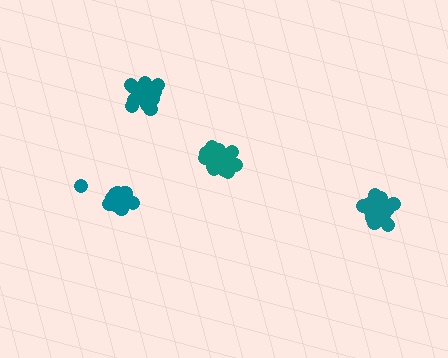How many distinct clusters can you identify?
There are 4 distinct clusters.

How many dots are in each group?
Group 1: 17 dots, Group 2: 19 dots, Group 3: 17 dots, Group 4: 21 dots (74 total).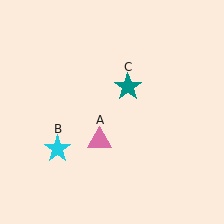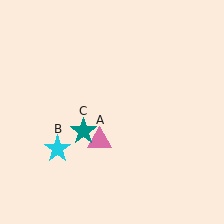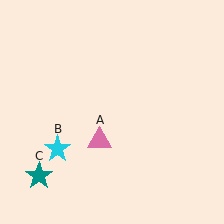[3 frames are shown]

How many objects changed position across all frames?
1 object changed position: teal star (object C).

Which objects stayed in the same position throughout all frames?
Pink triangle (object A) and cyan star (object B) remained stationary.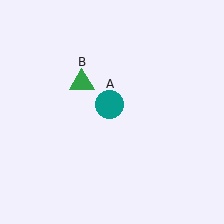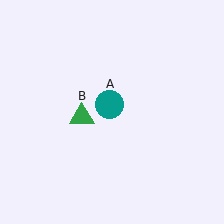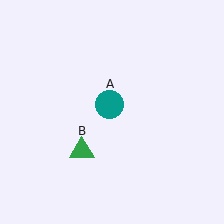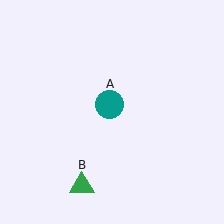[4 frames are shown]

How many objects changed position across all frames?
1 object changed position: green triangle (object B).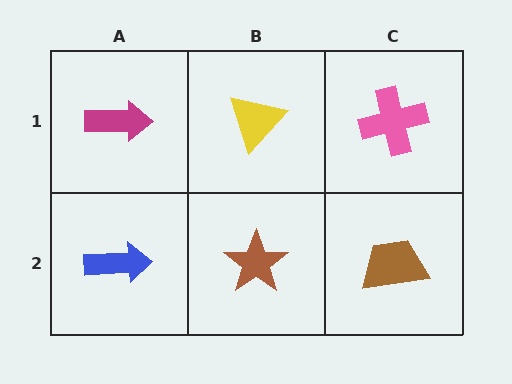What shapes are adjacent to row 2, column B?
A yellow triangle (row 1, column B), a blue arrow (row 2, column A), a brown trapezoid (row 2, column C).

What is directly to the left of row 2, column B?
A blue arrow.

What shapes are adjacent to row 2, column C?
A pink cross (row 1, column C), a brown star (row 2, column B).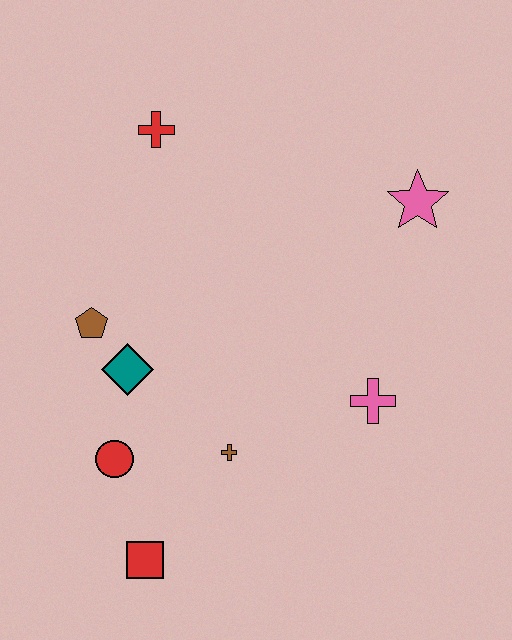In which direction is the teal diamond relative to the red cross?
The teal diamond is below the red cross.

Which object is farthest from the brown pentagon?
The pink star is farthest from the brown pentagon.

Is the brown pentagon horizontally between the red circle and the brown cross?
No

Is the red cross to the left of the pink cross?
Yes